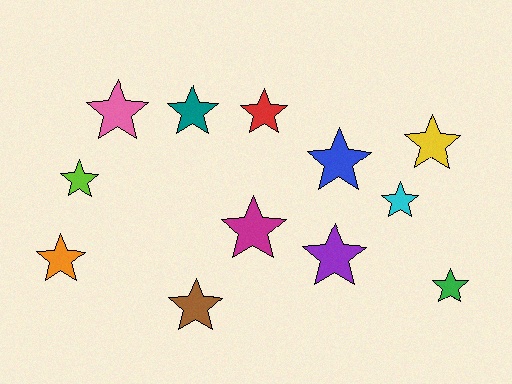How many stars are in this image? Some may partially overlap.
There are 12 stars.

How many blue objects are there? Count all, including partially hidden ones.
There is 1 blue object.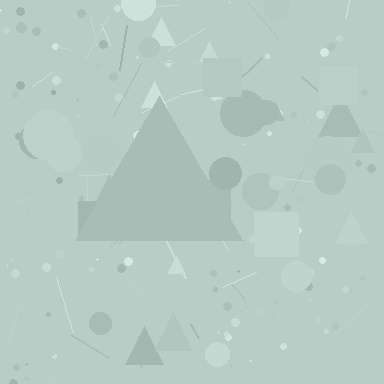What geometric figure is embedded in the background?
A triangle is embedded in the background.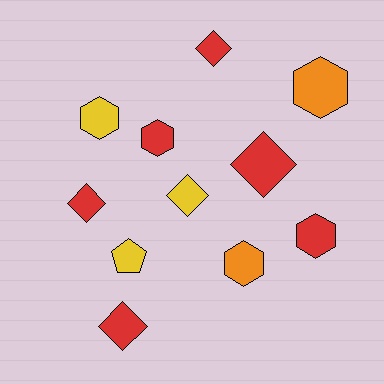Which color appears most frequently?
Red, with 6 objects.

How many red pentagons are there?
There are no red pentagons.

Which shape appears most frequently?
Hexagon, with 5 objects.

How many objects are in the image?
There are 11 objects.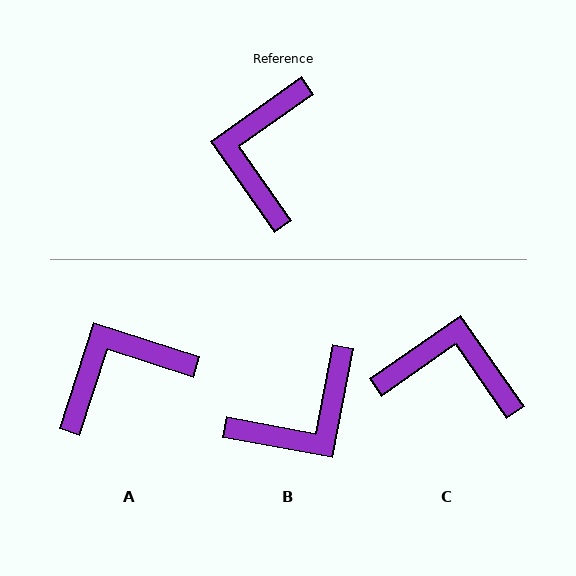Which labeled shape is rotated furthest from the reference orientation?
B, about 134 degrees away.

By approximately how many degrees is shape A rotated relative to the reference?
Approximately 53 degrees clockwise.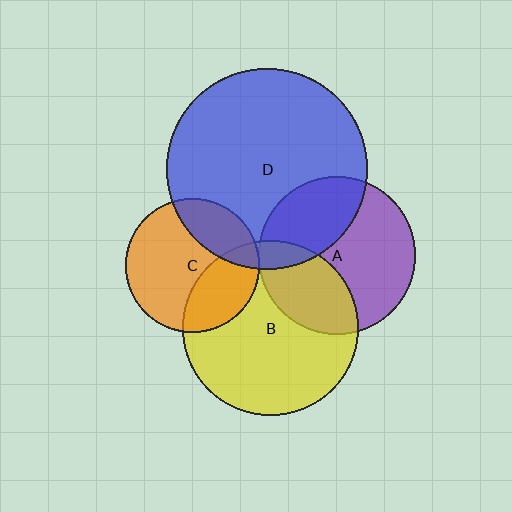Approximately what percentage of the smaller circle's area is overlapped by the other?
Approximately 5%.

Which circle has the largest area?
Circle D (blue).